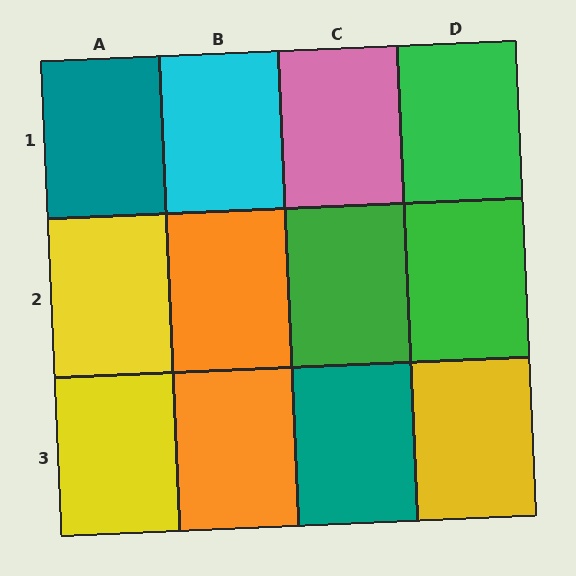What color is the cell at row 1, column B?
Cyan.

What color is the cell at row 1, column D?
Green.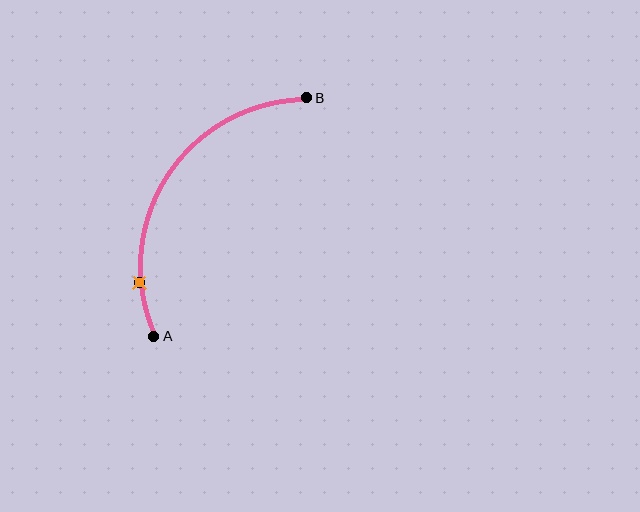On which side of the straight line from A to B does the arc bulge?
The arc bulges to the left of the straight line connecting A and B.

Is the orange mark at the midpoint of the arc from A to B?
No. The orange mark lies on the arc but is closer to endpoint A. The arc midpoint would be at the point on the curve equidistant along the arc from both A and B.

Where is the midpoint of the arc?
The arc midpoint is the point on the curve farthest from the straight line joining A and B. It sits to the left of that line.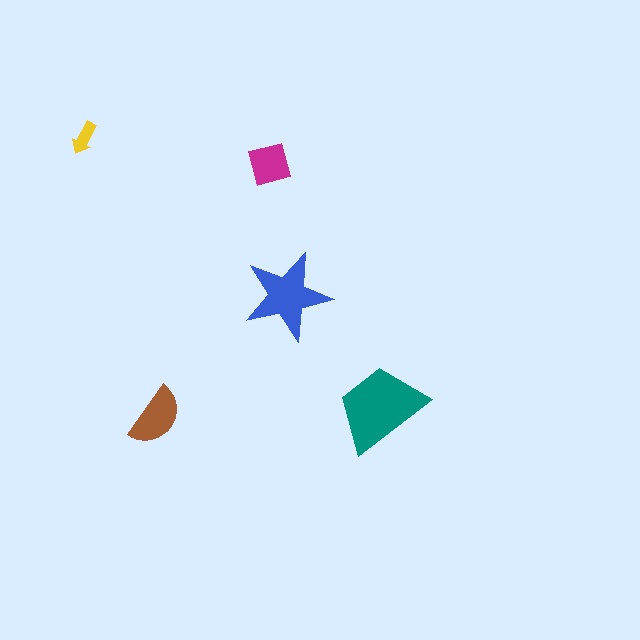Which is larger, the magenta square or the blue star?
The blue star.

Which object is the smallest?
The yellow arrow.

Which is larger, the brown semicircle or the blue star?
The blue star.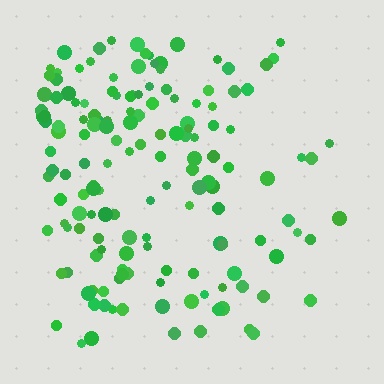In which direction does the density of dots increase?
From right to left, with the left side densest.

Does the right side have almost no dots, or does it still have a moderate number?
Still a moderate number, just noticeably fewer than the left.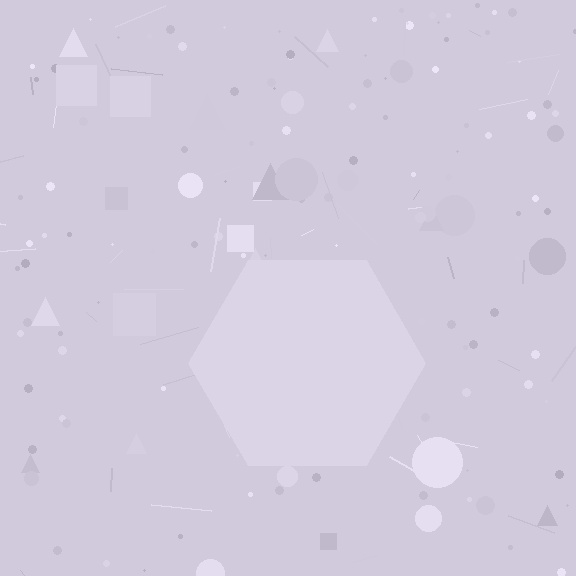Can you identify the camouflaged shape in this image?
The camouflaged shape is a hexagon.